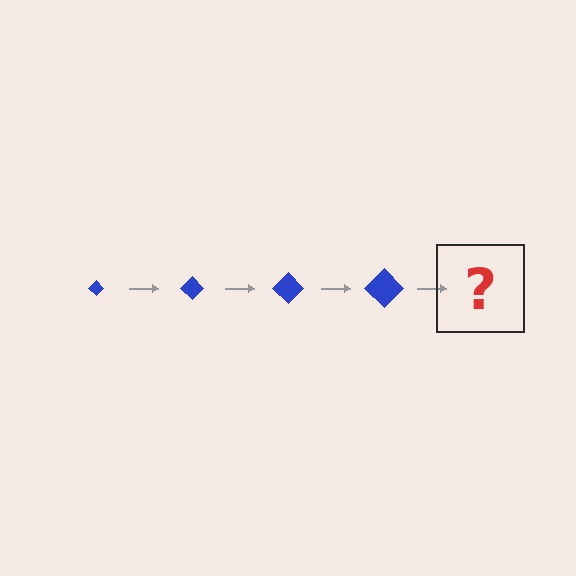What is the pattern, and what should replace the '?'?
The pattern is that the diamond gets progressively larger each step. The '?' should be a blue diamond, larger than the previous one.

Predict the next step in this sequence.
The next step is a blue diamond, larger than the previous one.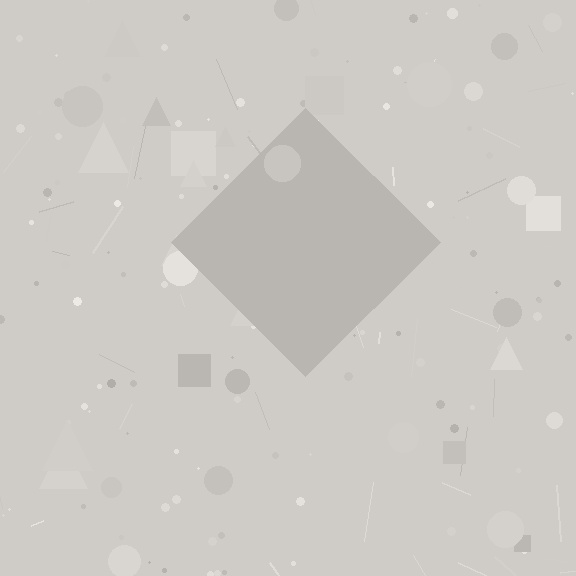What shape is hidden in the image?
A diamond is hidden in the image.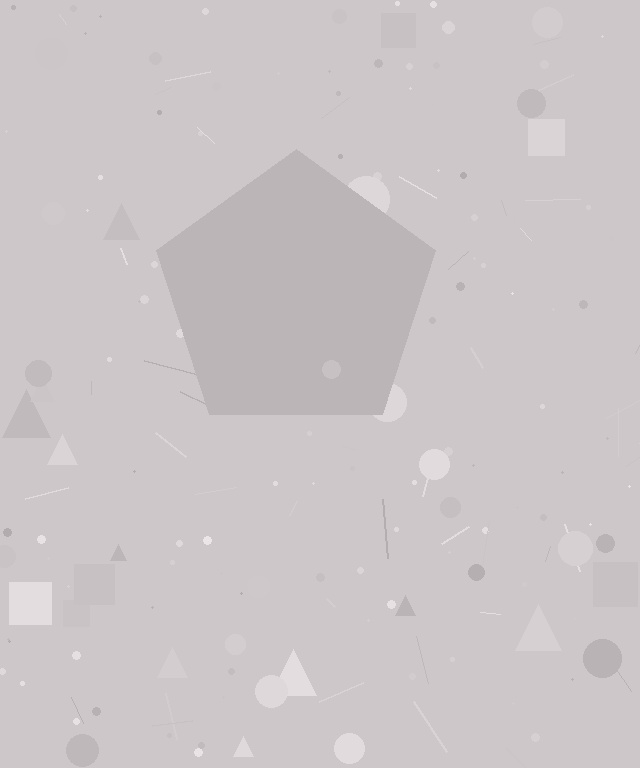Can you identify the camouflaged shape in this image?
The camouflaged shape is a pentagon.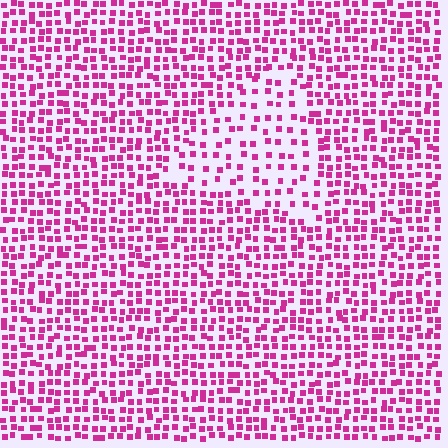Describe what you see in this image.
The image contains small magenta elements arranged at two different densities. A triangle-shaped region is visible where the elements are less densely packed than the surrounding area.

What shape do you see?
I see a triangle.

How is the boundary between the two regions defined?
The boundary is defined by a change in element density (approximately 1.9x ratio). All elements are the same color, size, and shape.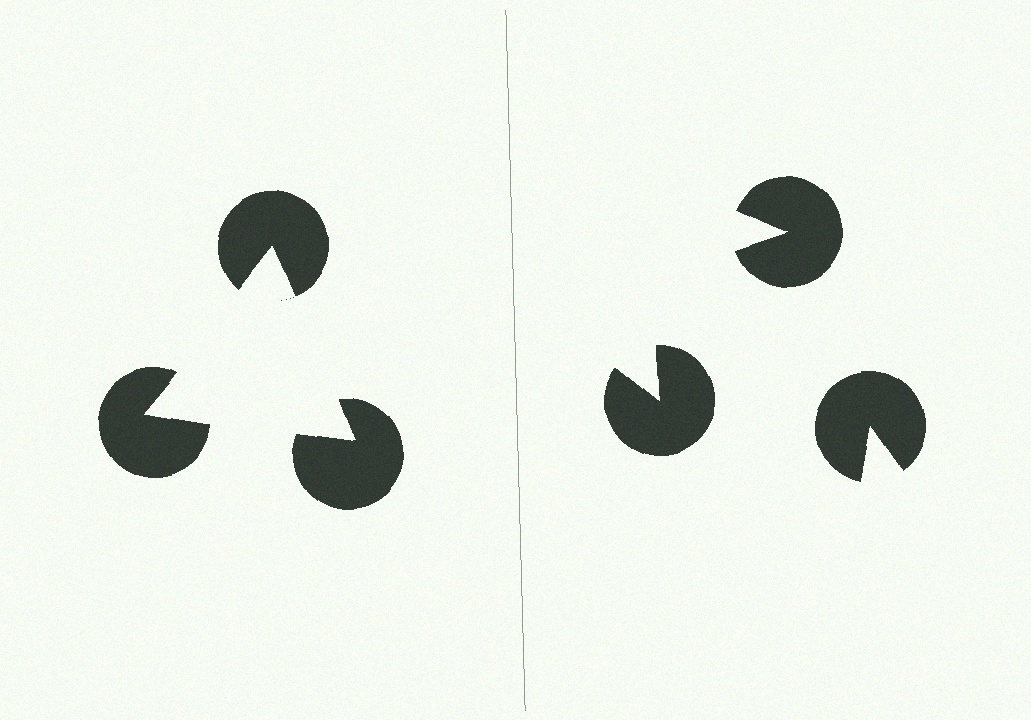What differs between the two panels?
The pac-man discs are positioned identically on both sides; only the wedge orientations differ. On the left they align to a triangle; on the right they are misaligned.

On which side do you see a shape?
An illusory triangle appears on the left side. On the right side the wedge cuts are rotated, so no coherent shape forms.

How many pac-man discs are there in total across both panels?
6 — 3 on each side.